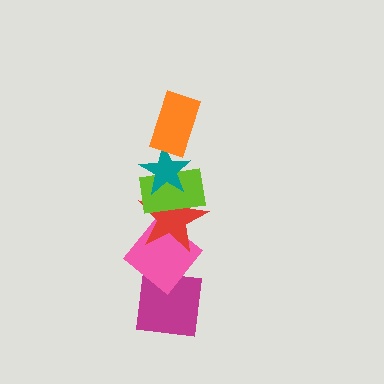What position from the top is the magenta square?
The magenta square is 6th from the top.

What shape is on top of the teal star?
The orange rectangle is on top of the teal star.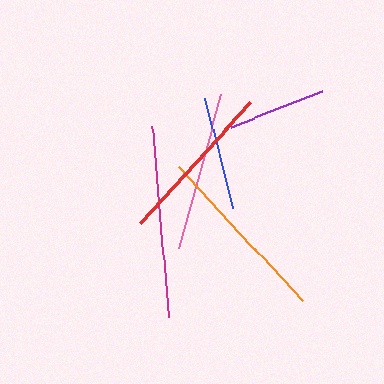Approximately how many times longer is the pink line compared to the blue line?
The pink line is approximately 1.4 times the length of the blue line.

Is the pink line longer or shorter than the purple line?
The pink line is longer than the purple line.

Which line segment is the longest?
The magenta line is the longest at approximately 192 pixels.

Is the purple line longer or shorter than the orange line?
The orange line is longer than the purple line.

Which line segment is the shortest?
The purple line is the shortest at approximately 98 pixels.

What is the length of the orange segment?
The orange segment is approximately 183 pixels long.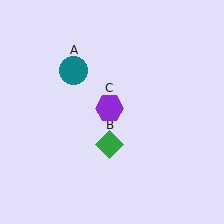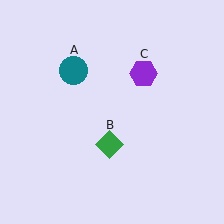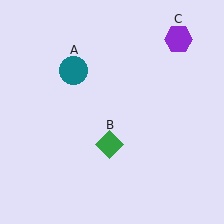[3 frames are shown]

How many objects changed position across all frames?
1 object changed position: purple hexagon (object C).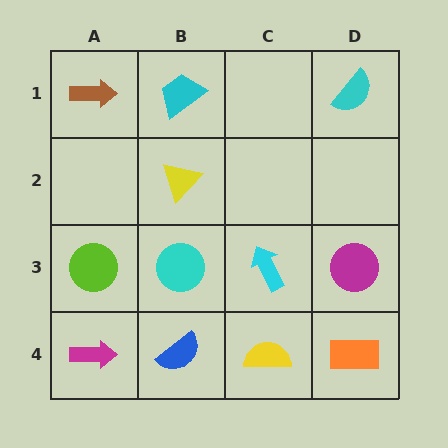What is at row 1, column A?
A brown arrow.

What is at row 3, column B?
A cyan circle.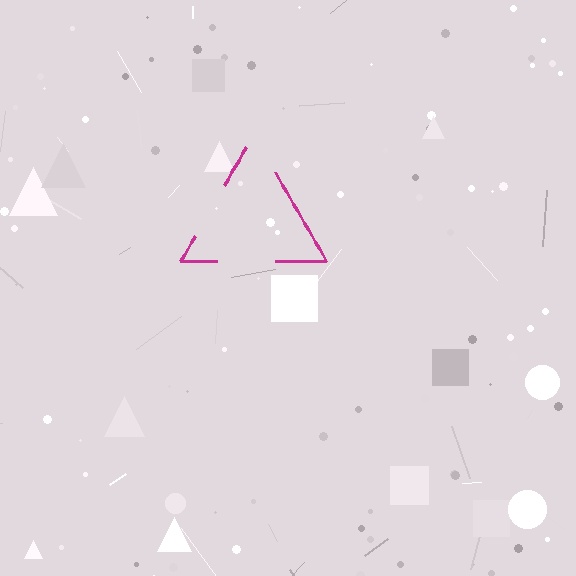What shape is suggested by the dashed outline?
The dashed outline suggests a triangle.